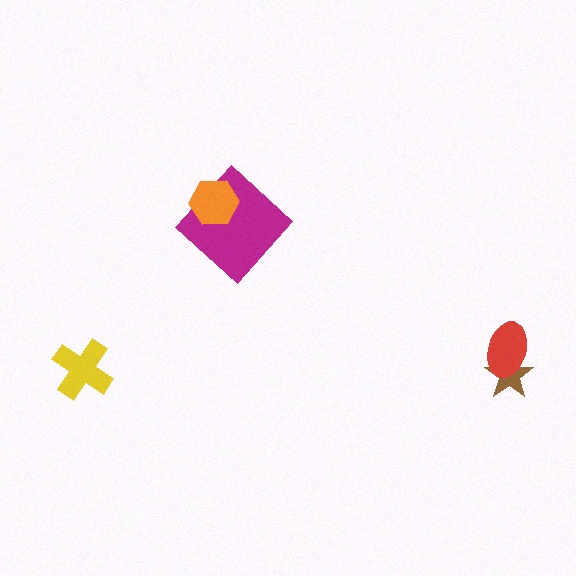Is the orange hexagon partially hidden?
No, no other shape covers it.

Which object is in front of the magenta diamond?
The orange hexagon is in front of the magenta diamond.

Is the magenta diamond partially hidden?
Yes, it is partially covered by another shape.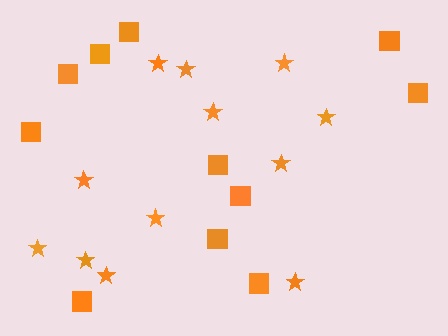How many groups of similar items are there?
There are 2 groups: one group of stars (12) and one group of squares (11).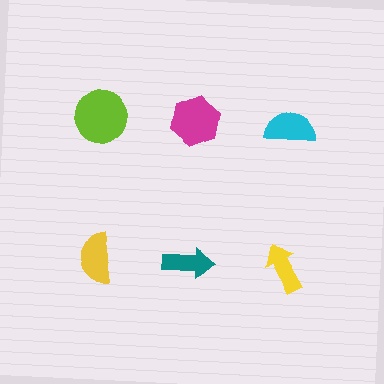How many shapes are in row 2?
3 shapes.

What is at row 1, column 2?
A magenta hexagon.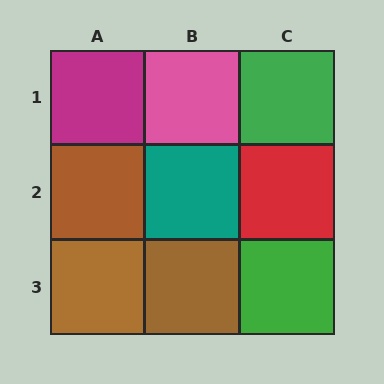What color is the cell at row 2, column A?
Brown.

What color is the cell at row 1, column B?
Pink.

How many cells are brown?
3 cells are brown.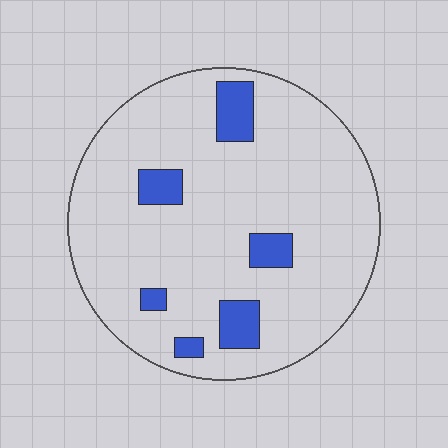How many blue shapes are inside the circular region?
6.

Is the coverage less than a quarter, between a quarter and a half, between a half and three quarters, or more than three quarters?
Less than a quarter.